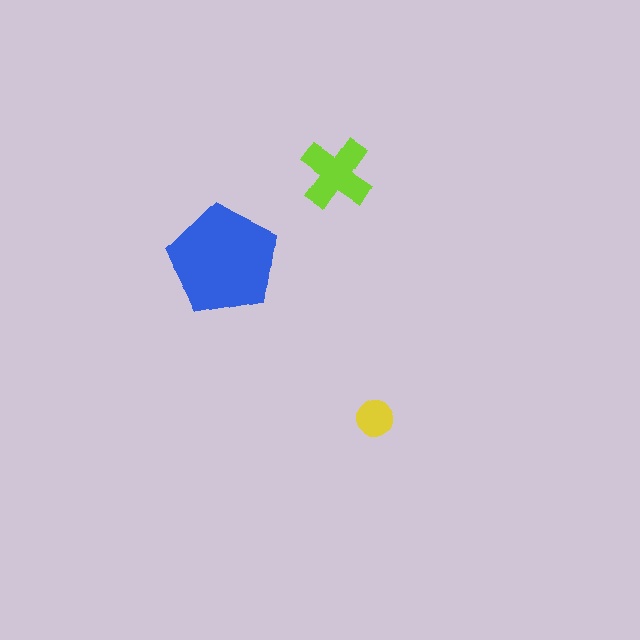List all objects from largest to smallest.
The blue pentagon, the lime cross, the yellow circle.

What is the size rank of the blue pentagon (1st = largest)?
1st.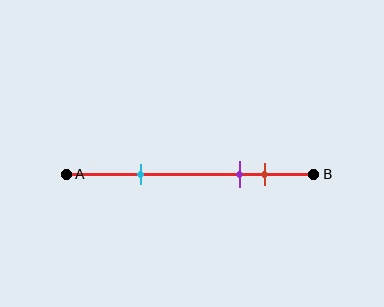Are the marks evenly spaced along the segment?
No, the marks are not evenly spaced.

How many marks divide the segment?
There are 3 marks dividing the segment.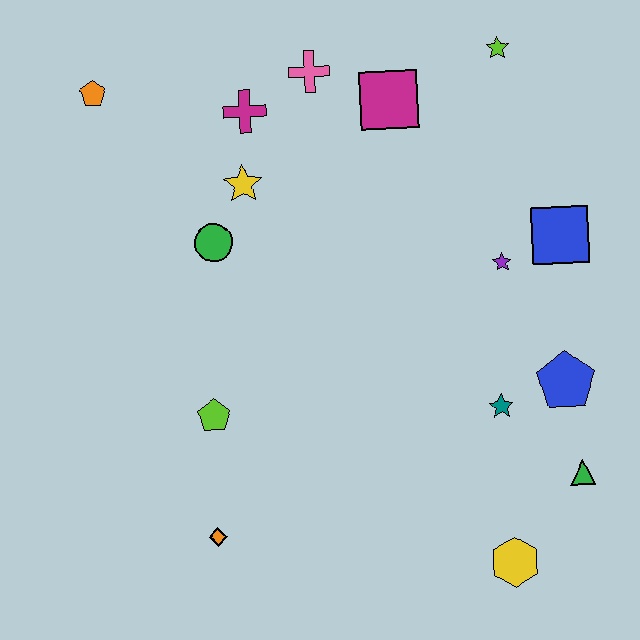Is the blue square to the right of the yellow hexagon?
Yes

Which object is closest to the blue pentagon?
The teal star is closest to the blue pentagon.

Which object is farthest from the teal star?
The orange pentagon is farthest from the teal star.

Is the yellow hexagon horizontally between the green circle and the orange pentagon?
No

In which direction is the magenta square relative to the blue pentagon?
The magenta square is above the blue pentagon.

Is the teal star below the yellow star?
Yes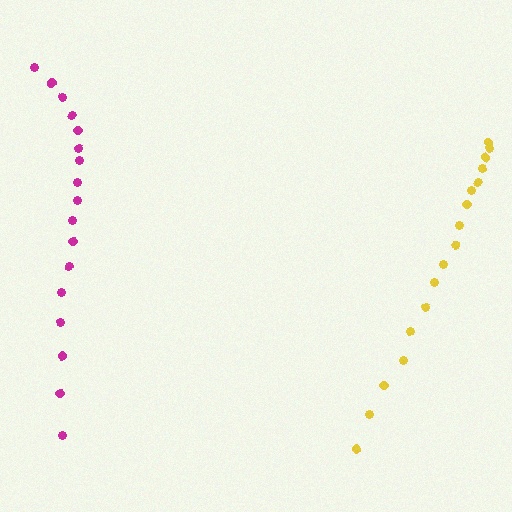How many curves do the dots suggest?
There are 2 distinct paths.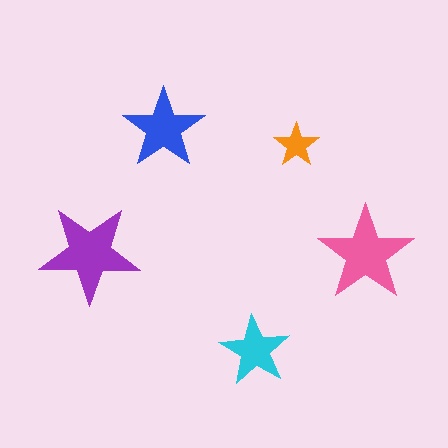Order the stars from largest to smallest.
the purple one, the pink one, the blue one, the cyan one, the orange one.